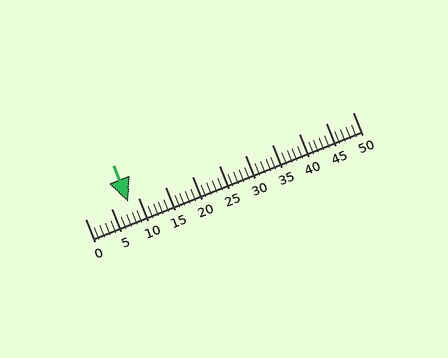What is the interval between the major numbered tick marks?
The major tick marks are spaced 5 units apart.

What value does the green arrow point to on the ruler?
The green arrow points to approximately 8.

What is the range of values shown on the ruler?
The ruler shows values from 0 to 50.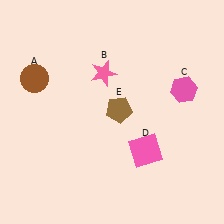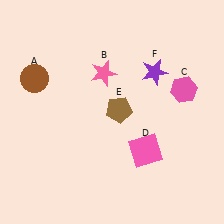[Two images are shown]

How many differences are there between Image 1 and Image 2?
There is 1 difference between the two images.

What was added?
A purple star (F) was added in Image 2.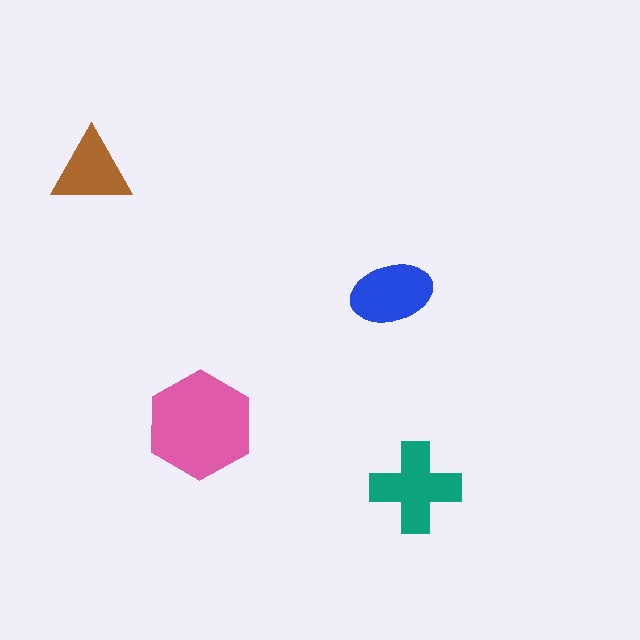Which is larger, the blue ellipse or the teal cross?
The teal cross.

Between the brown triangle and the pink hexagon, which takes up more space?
The pink hexagon.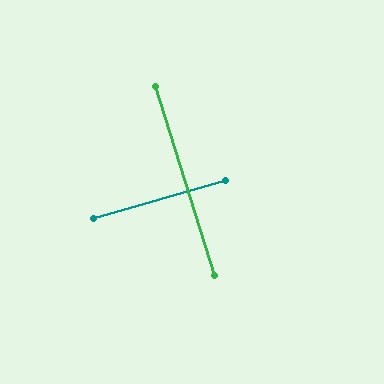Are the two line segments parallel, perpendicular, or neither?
Perpendicular — they meet at approximately 88°.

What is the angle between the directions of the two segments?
Approximately 88 degrees.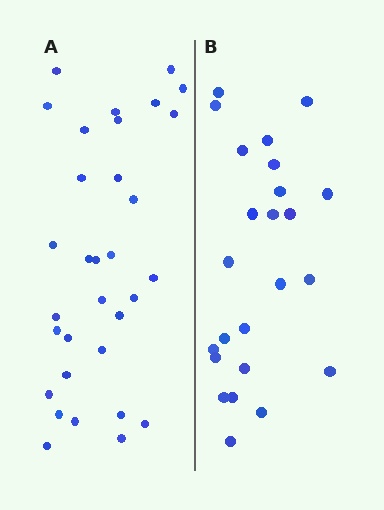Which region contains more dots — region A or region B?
Region A (the left region) has more dots.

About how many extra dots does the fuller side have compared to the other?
Region A has roughly 8 or so more dots than region B.